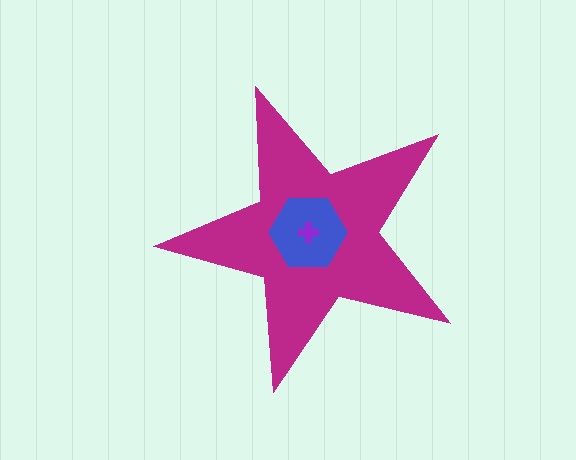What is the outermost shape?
The magenta star.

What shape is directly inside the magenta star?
The blue hexagon.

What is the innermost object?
The purple cross.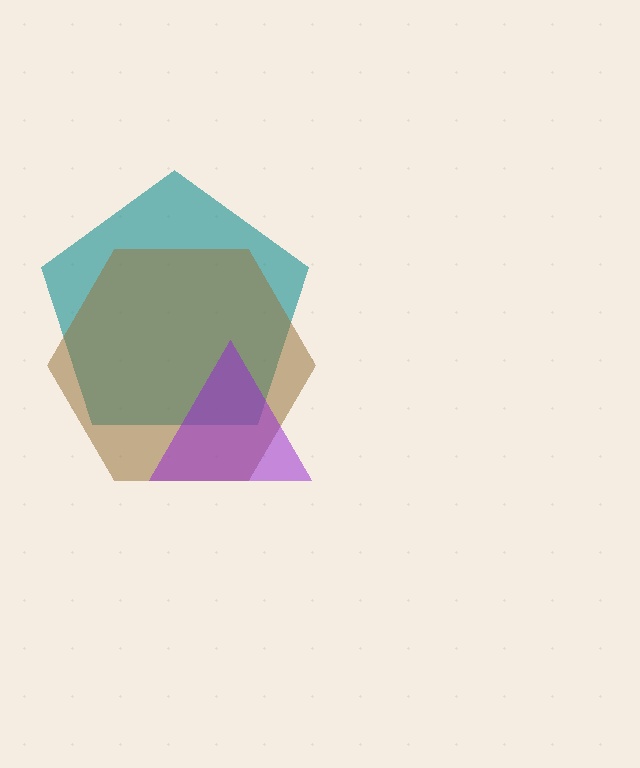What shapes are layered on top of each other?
The layered shapes are: a teal pentagon, a brown hexagon, a purple triangle.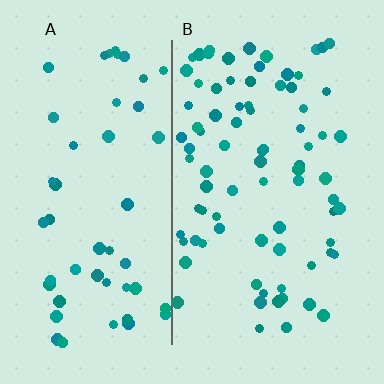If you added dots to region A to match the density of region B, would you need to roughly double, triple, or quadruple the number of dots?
Approximately double.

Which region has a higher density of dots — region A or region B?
B (the right).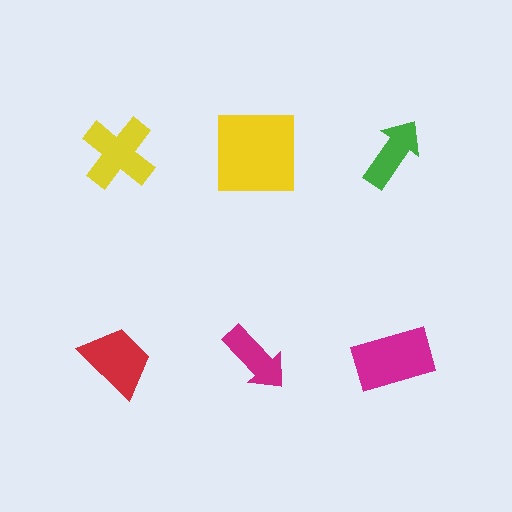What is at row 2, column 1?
A red trapezoid.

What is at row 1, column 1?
A yellow cross.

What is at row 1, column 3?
A green arrow.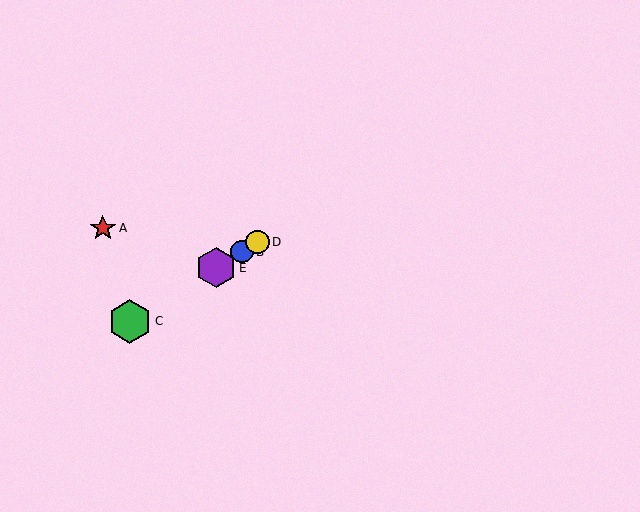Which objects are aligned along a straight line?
Objects B, C, D, E are aligned along a straight line.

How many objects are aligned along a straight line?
4 objects (B, C, D, E) are aligned along a straight line.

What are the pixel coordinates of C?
Object C is at (130, 321).